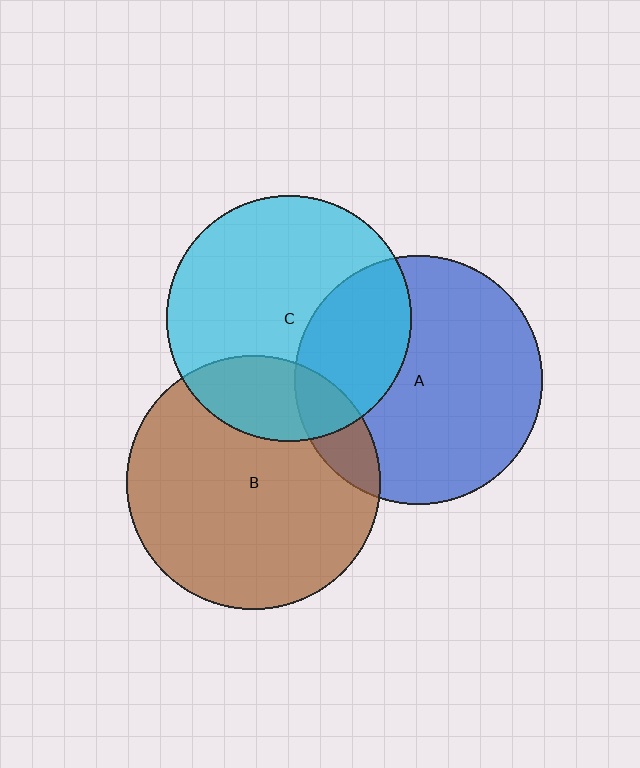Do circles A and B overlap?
Yes.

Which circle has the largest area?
Circle B (brown).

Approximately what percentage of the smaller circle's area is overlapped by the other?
Approximately 15%.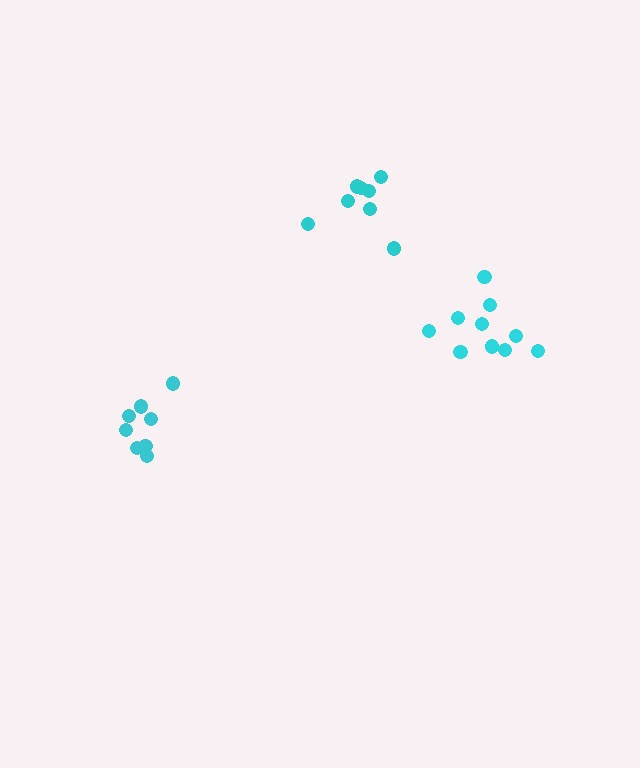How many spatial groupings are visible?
There are 3 spatial groupings.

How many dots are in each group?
Group 1: 8 dots, Group 2: 8 dots, Group 3: 10 dots (26 total).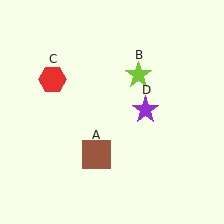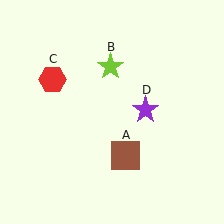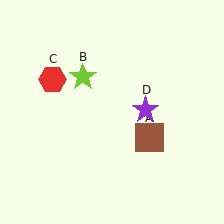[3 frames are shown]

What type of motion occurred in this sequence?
The brown square (object A), lime star (object B) rotated counterclockwise around the center of the scene.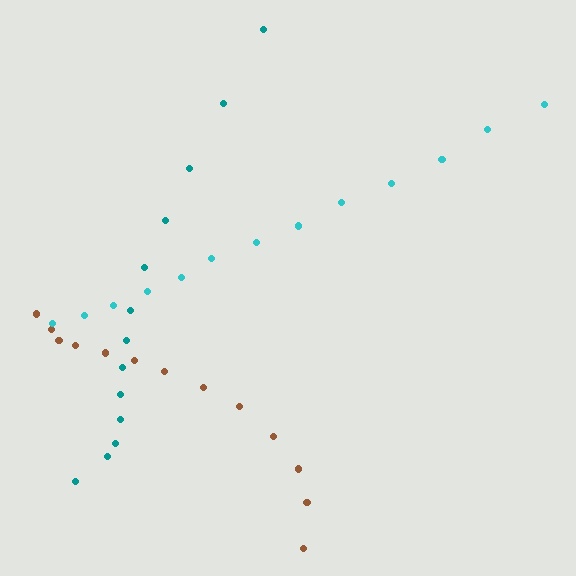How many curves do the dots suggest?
There are 3 distinct paths.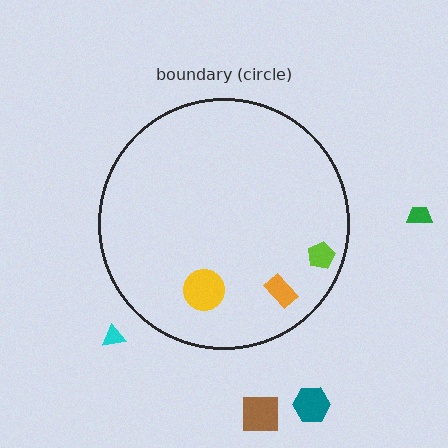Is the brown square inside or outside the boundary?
Outside.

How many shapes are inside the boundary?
3 inside, 4 outside.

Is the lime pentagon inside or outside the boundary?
Inside.